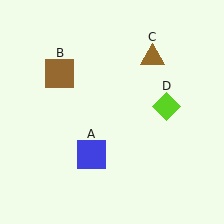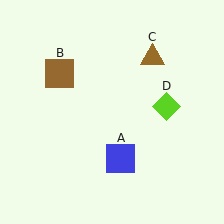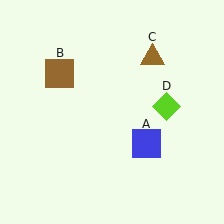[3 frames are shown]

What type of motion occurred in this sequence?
The blue square (object A) rotated counterclockwise around the center of the scene.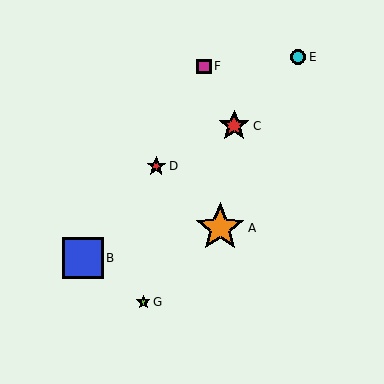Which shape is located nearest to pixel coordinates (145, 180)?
The red star (labeled D) at (156, 166) is nearest to that location.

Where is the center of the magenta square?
The center of the magenta square is at (204, 66).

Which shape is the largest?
The orange star (labeled A) is the largest.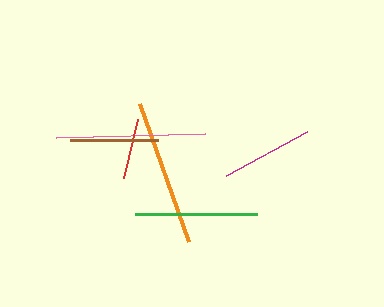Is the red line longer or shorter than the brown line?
The brown line is longer than the red line.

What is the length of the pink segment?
The pink segment is approximately 150 pixels long.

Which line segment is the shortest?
The red line is the shortest at approximately 61 pixels.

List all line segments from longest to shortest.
From longest to shortest: pink, orange, green, magenta, brown, red.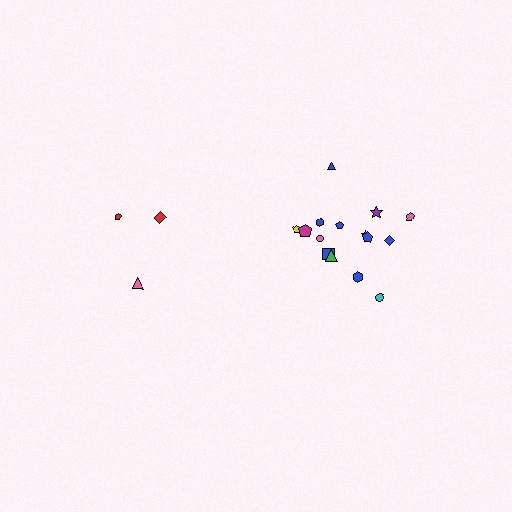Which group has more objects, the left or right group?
The right group.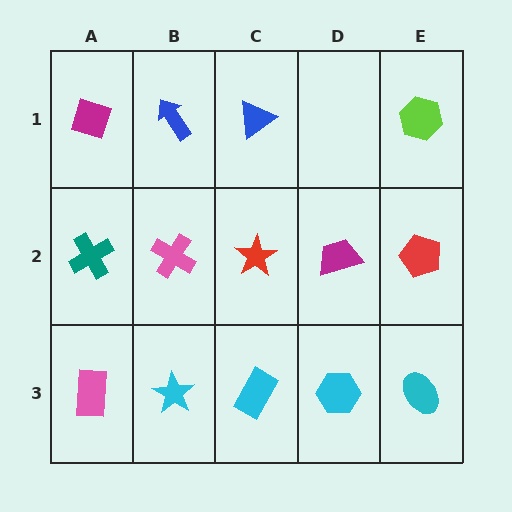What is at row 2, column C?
A red star.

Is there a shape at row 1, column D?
No, that cell is empty.